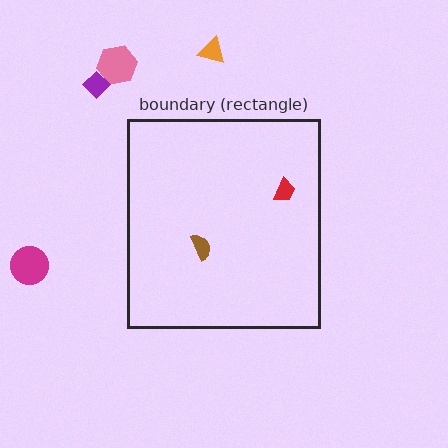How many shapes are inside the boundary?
2 inside, 4 outside.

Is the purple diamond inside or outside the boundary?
Outside.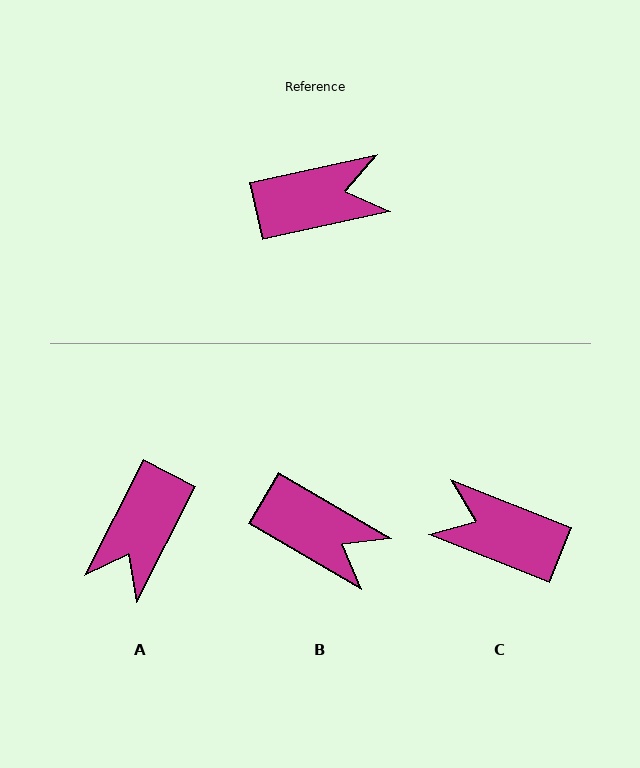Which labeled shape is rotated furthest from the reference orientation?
C, about 146 degrees away.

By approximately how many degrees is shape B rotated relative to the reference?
Approximately 42 degrees clockwise.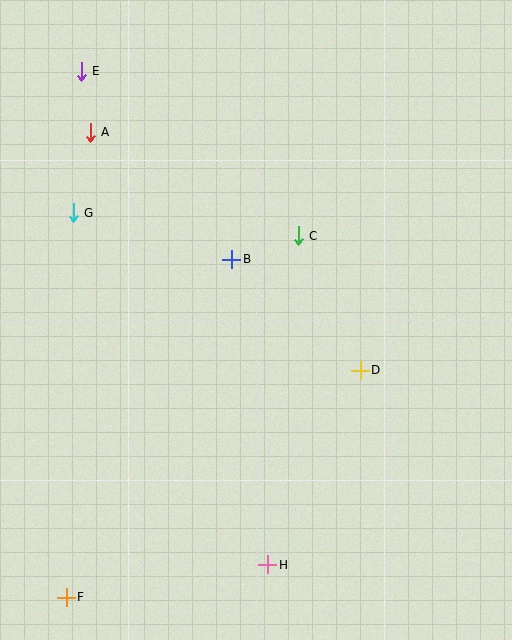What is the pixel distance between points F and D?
The distance between F and D is 372 pixels.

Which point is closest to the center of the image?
Point B at (232, 259) is closest to the center.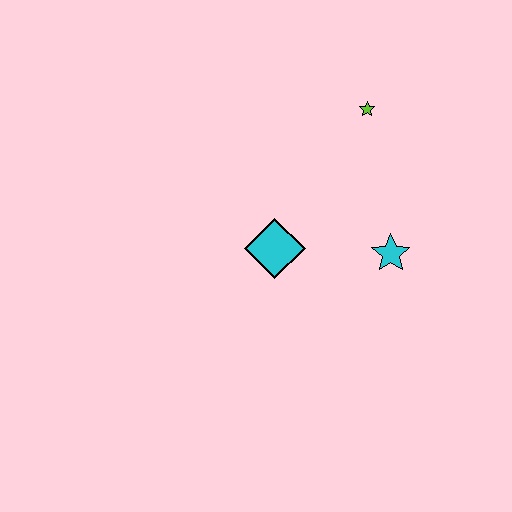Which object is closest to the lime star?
The cyan star is closest to the lime star.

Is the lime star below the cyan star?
No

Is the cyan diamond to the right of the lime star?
No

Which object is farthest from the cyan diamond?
The lime star is farthest from the cyan diamond.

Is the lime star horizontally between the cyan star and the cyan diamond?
Yes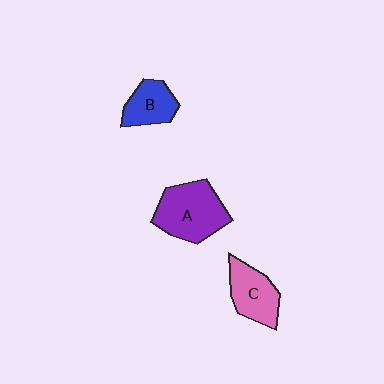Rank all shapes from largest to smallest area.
From largest to smallest: A (purple), C (pink), B (blue).